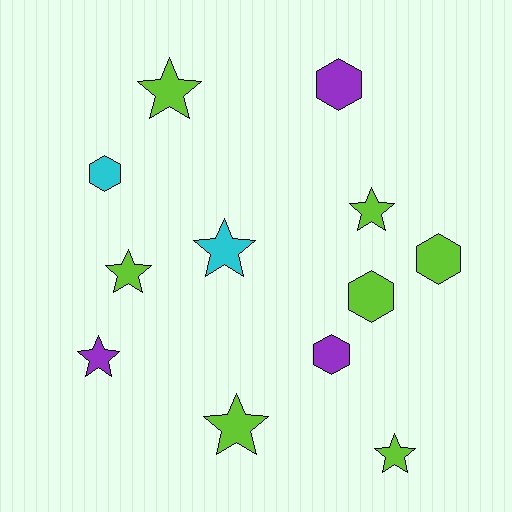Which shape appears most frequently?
Star, with 7 objects.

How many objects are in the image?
There are 12 objects.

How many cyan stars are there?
There is 1 cyan star.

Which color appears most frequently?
Lime, with 7 objects.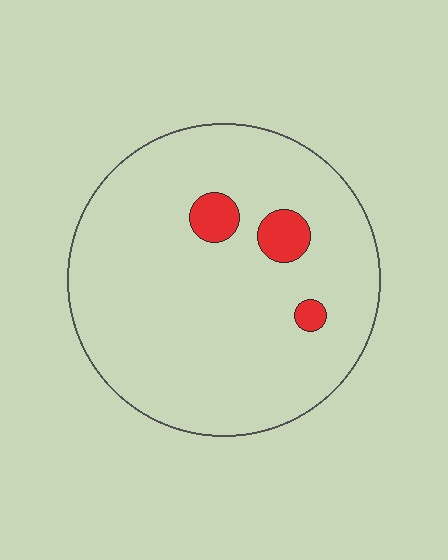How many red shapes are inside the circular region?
3.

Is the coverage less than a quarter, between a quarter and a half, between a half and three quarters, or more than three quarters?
Less than a quarter.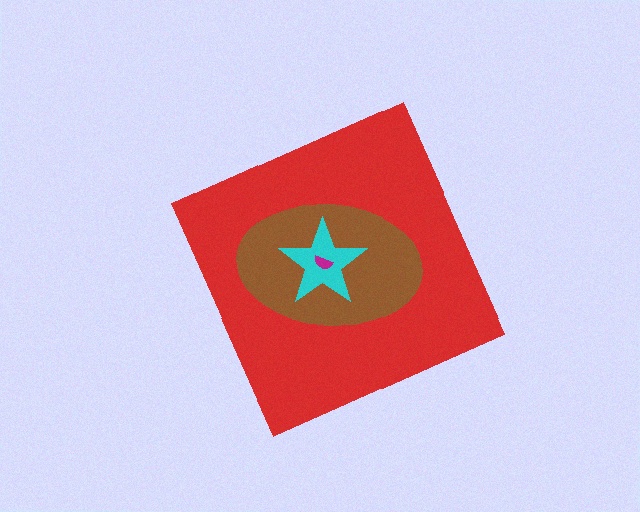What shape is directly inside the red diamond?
The brown ellipse.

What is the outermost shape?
The red diamond.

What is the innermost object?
The magenta semicircle.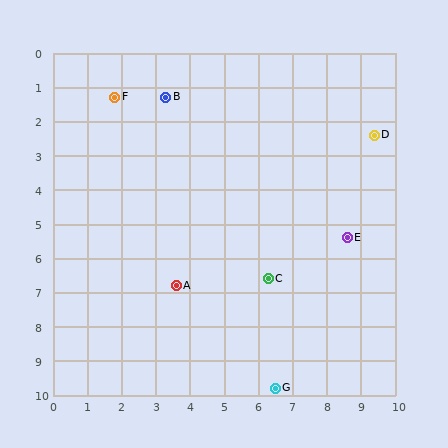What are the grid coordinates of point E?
Point E is at approximately (8.6, 5.4).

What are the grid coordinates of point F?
Point F is at approximately (1.8, 1.3).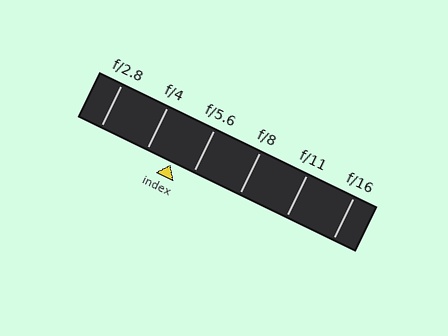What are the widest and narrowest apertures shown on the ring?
The widest aperture shown is f/2.8 and the narrowest is f/16.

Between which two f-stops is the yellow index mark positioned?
The index mark is between f/4 and f/5.6.